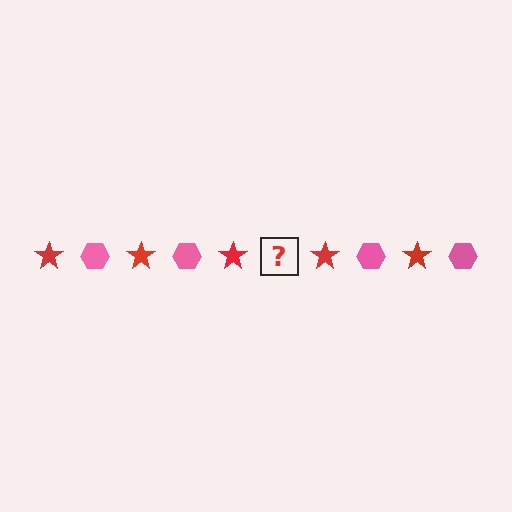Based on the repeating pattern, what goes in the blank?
The blank should be a pink hexagon.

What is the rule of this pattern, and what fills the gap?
The rule is that the pattern alternates between red star and pink hexagon. The gap should be filled with a pink hexagon.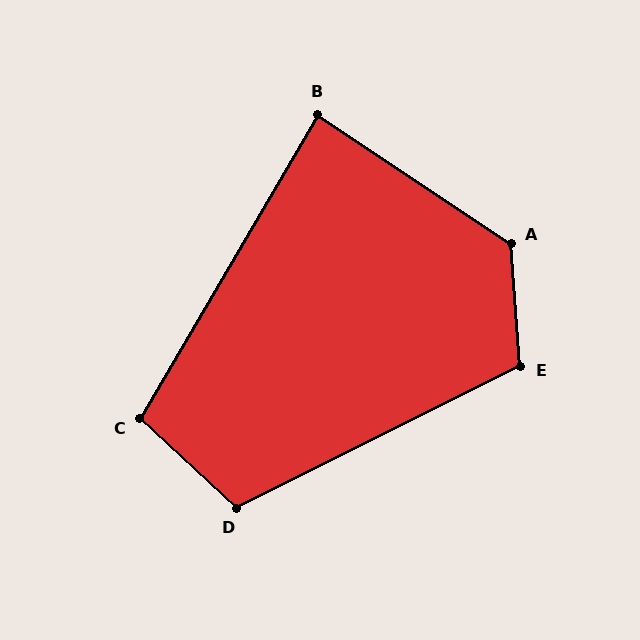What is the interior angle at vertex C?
Approximately 102 degrees (obtuse).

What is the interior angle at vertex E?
Approximately 112 degrees (obtuse).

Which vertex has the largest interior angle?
A, at approximately 128 degrees.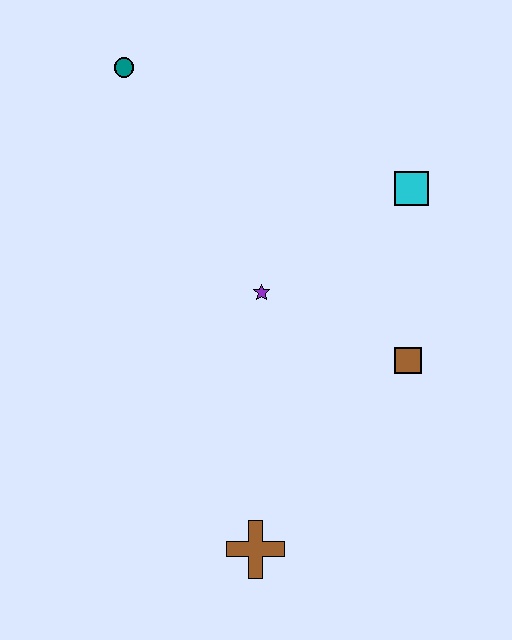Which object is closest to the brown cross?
The brown square is closest to the brown cross.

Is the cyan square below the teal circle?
Yes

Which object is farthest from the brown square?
The teal circle is farthest from the brown square.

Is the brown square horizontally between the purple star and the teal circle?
No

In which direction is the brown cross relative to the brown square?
The brown cross is below the brown square.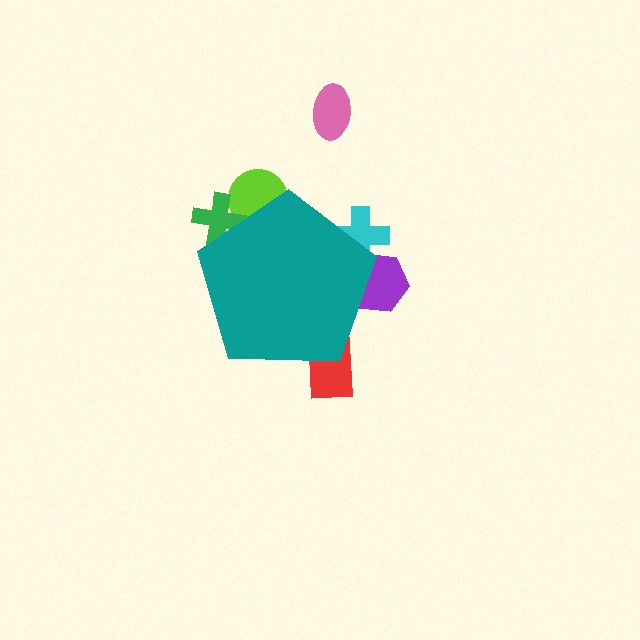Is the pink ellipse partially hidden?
No, the pink ellipse is fully visible.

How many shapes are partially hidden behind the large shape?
5 shapes are partially hidden.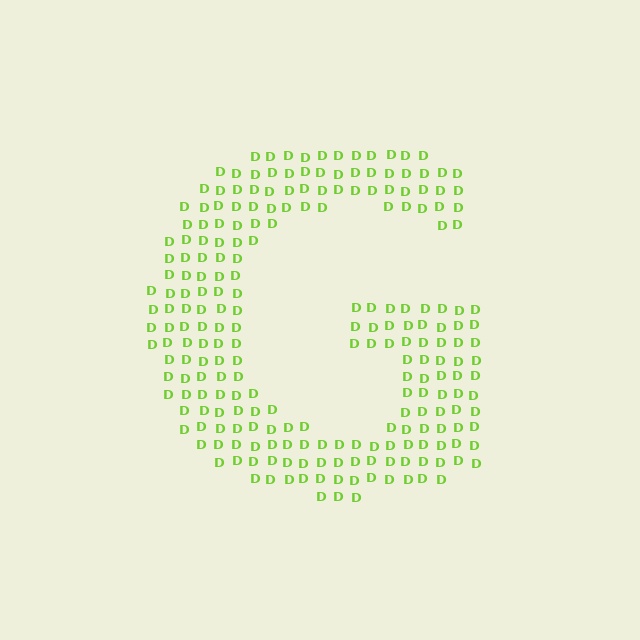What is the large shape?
The large shape is the letter G.